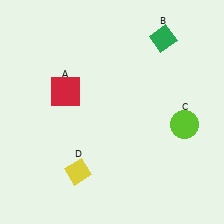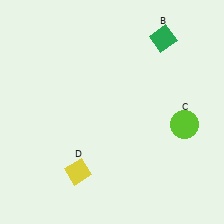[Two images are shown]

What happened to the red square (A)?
The red square (A) was removed in Image 2. It was in the top-left area of Image 1.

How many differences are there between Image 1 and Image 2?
There is 1 difference between the two images.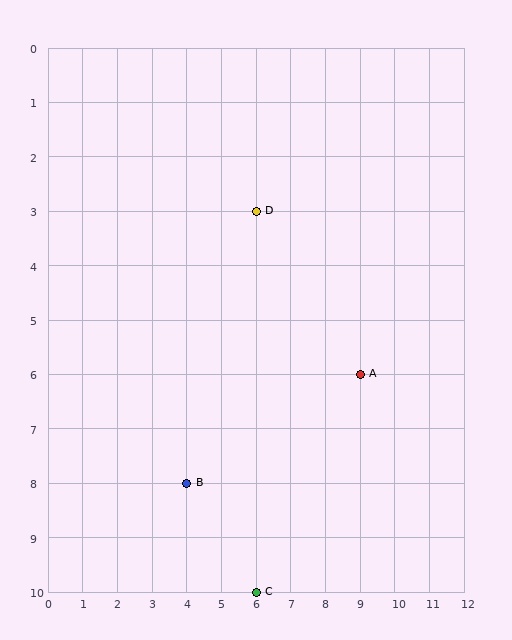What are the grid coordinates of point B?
Point B is at grid coordinates (4, 8).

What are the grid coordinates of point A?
Point A is at grid coordinates (9, 6).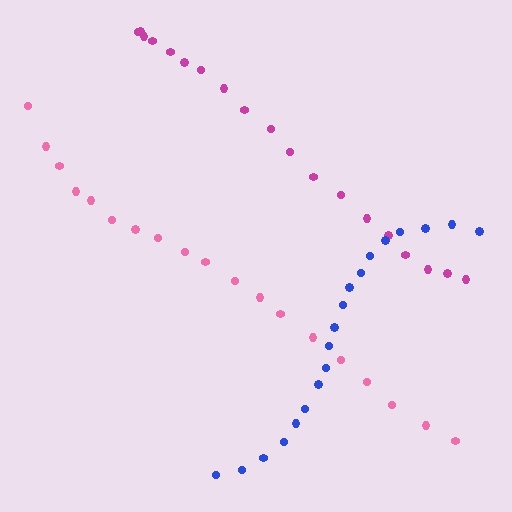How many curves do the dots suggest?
There are 3 distinct paths.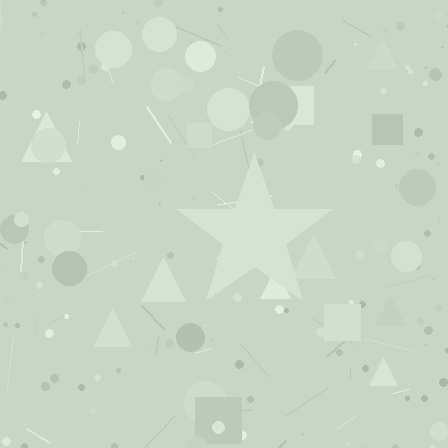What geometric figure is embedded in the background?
A star is embedded in the background.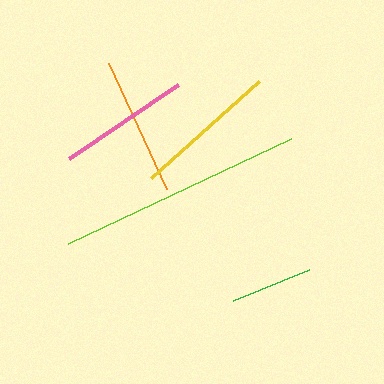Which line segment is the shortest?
The green line is the shortest at approximately 82 pixels.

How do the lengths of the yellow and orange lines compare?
The yellow and orange lines are approximately the same length.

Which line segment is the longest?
The lime line is the longest at approximately 247 pixels.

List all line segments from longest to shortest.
From longest to shortest: lime, yellow, orange, pink, green.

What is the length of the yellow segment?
The yellow segment is approximately 144 pixels long.